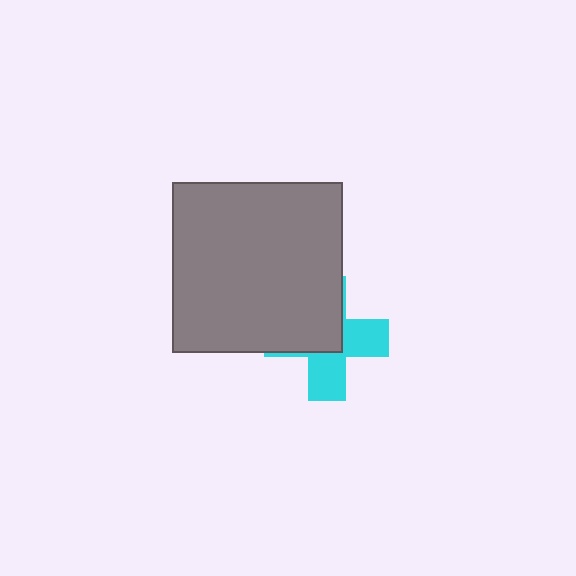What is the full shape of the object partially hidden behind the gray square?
The partially hidden object is a cyan cross.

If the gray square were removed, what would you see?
You would see the complete cyan cross.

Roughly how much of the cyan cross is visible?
About half of it is visible (roughly 47%).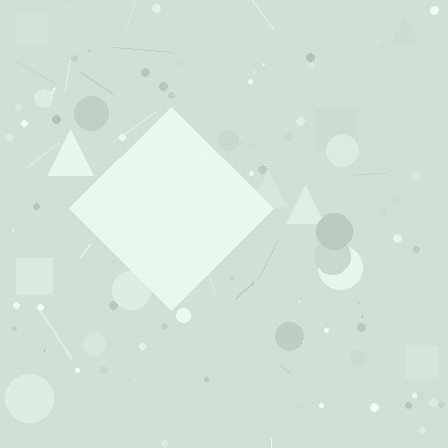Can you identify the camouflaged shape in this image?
The camouflaged shape is a diamond.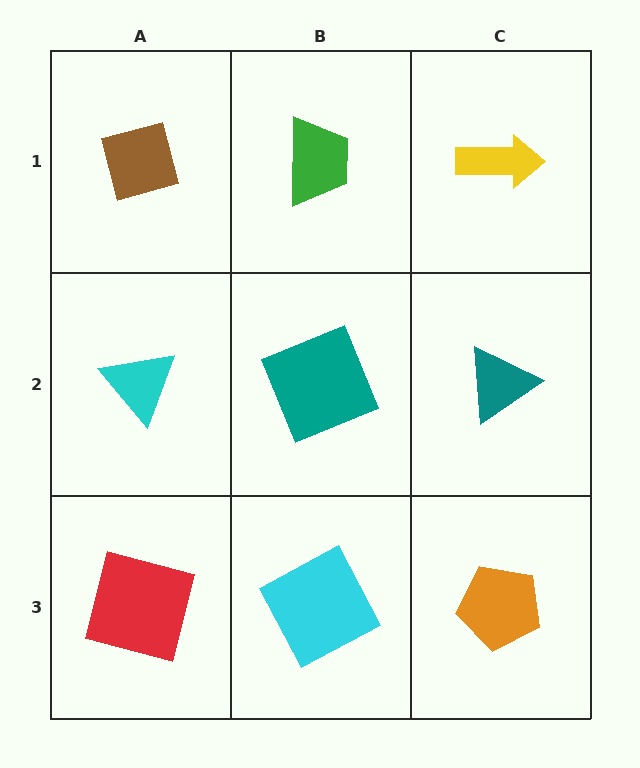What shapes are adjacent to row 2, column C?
A yellow arrow (row 1, column C), an orange pentagon (row 3, column C), a teal square (row 2, column B).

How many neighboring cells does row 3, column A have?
2.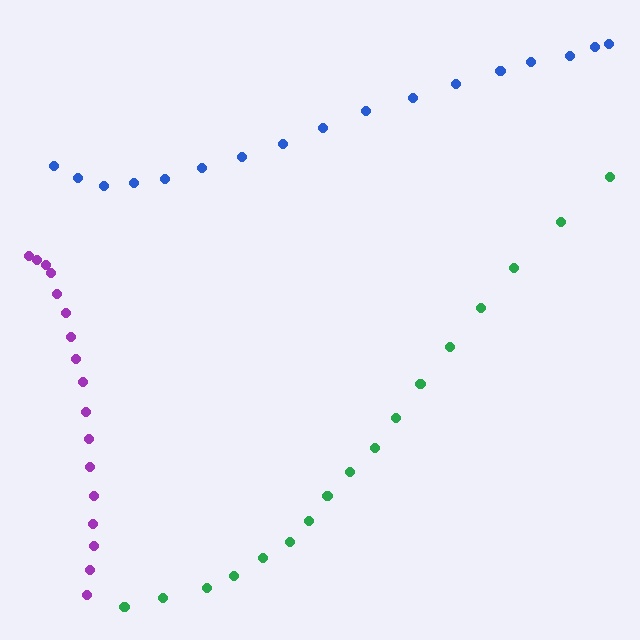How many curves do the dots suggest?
There are 3 distinct paths.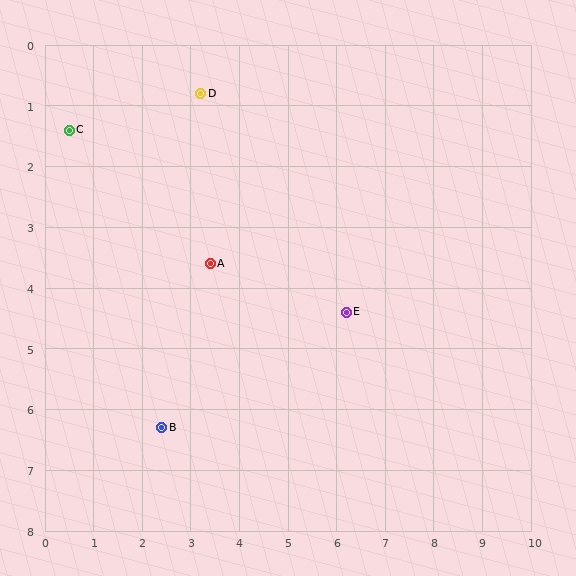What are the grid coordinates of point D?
Point D is at approximately (3.2, 0.8).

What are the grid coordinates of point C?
Point C is at approximately (0.5, 1.4).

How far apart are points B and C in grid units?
Points B and C are about 5.3 grid units apart.